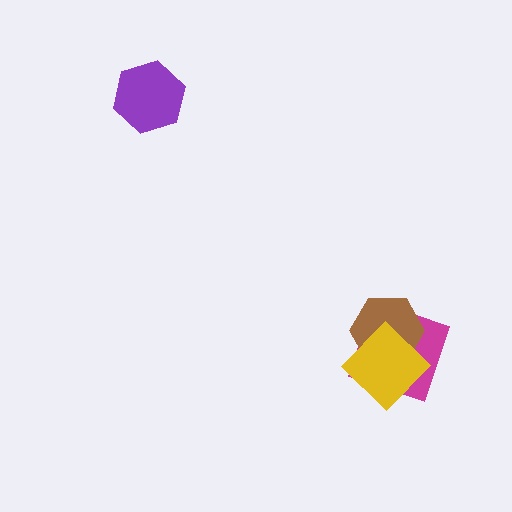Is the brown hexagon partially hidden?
Yes, it is partially covered by another shape.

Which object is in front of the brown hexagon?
The yellow diamond is in front of the brown hexagon.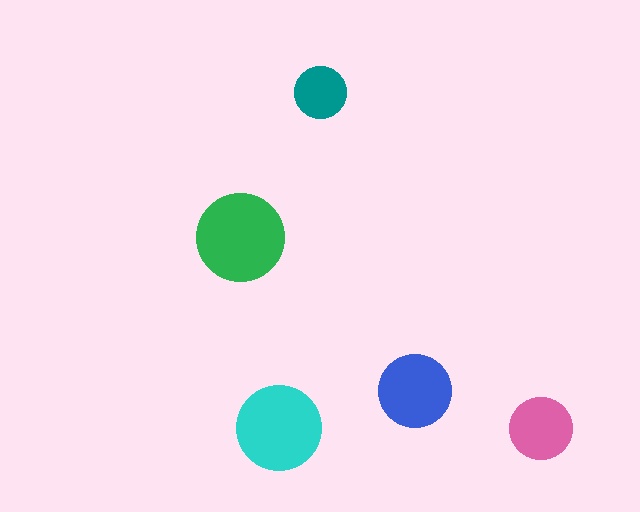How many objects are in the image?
There are 5 objects in the image.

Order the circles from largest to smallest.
the green one, the cyan one, the blue one, the pink one, the teal one.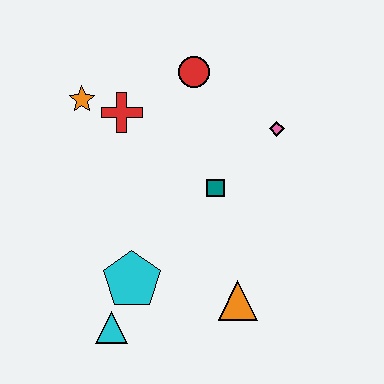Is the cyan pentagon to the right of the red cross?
Yes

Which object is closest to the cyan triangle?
The cyan pentagon is closest to the cyan triangle.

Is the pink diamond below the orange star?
Yes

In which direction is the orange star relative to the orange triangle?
The orange star is above the orange triangle.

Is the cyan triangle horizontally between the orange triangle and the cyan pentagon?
No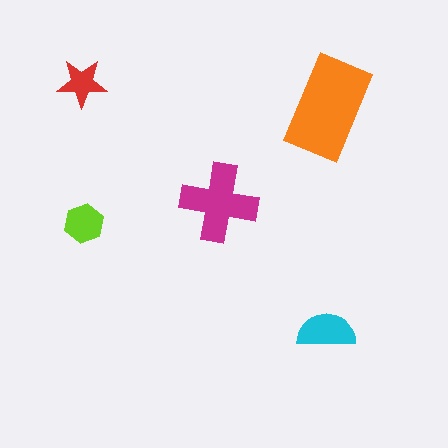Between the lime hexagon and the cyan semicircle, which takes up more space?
The cyan semicircle.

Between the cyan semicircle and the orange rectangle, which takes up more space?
The orange rectangle.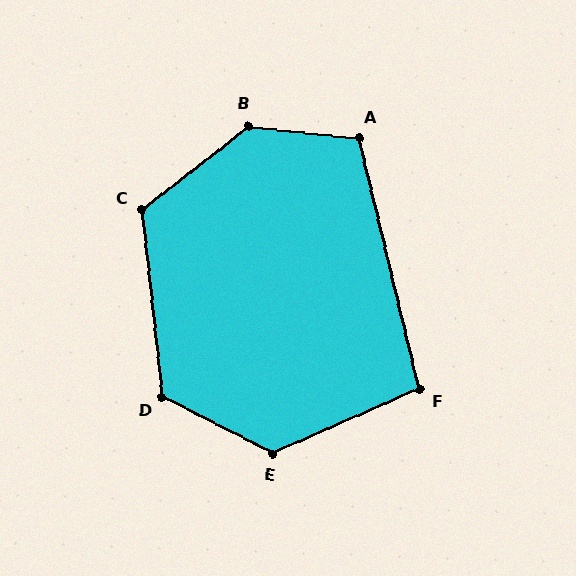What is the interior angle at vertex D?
Approximately 124 degrees (obtuse).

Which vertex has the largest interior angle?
B, at approximately 136 degrees.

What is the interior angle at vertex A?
Approximately 109 degrees (obtuse).